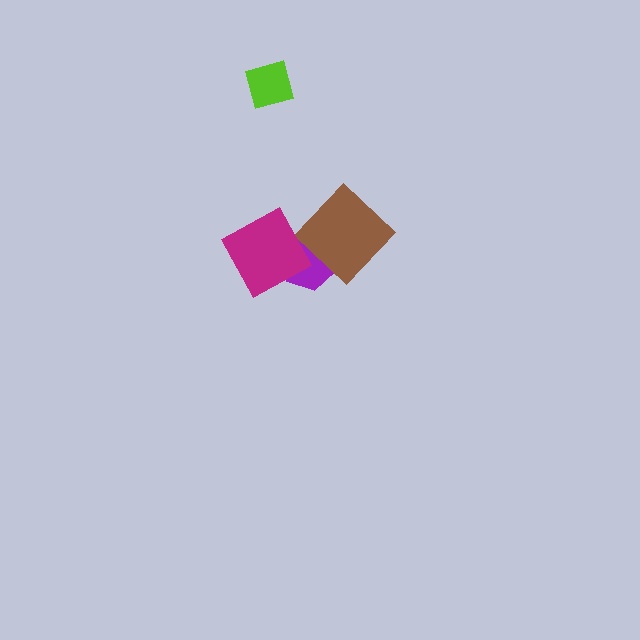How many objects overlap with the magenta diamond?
1 object overlaps with the magenta diamond.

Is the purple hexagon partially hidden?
Yes, it is partially covered by another shape.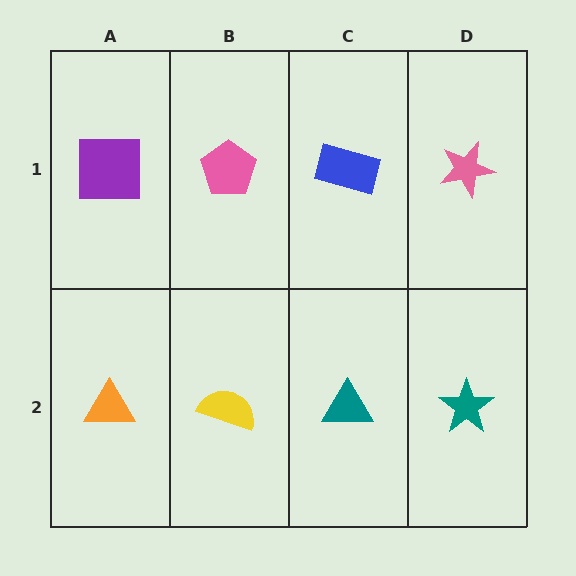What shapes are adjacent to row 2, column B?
A pink pentagon (row 1, column B), an orange triangle (row 2, column A), a teal triangle (row 2, column C).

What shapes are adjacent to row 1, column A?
An orange triangle (row 2, column A), a pink pentagon (row 1, column B).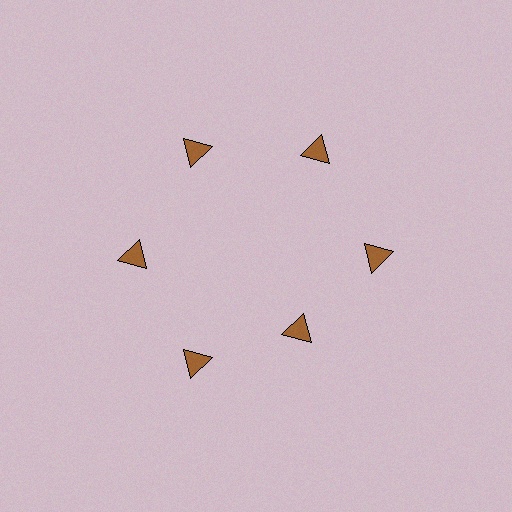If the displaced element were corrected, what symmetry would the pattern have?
It would have 6-fold rotational symmetry — the pattern would map onto itself every 60 degrees.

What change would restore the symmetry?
The symmetry would be restored by moving it outward, back onto the ring so that all 6 triangles sit at equal angles and equal distance from the center.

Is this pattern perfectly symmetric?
No. The 6 brown triangles are arranged in a ring, but one element near the 5 o'clock position is pulled inward toward the center, breaking the 6-fold rotational symmetry.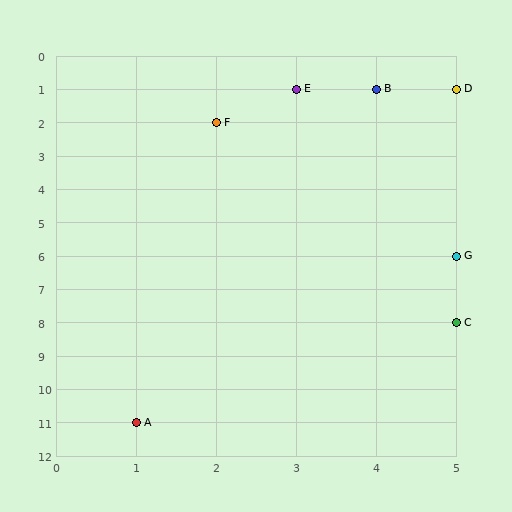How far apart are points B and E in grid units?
Points B and E are 1 column apart.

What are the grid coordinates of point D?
Point D is at grid coordinates (5, 1).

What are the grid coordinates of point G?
Point G is at grid coordinates (5, 6).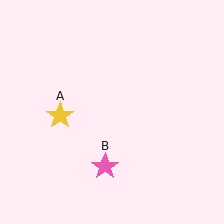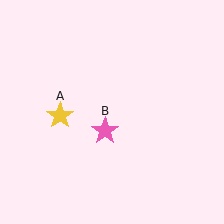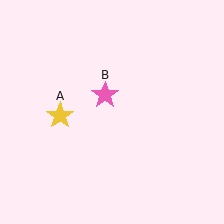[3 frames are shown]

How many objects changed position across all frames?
1 object changed position: pink star (object B).